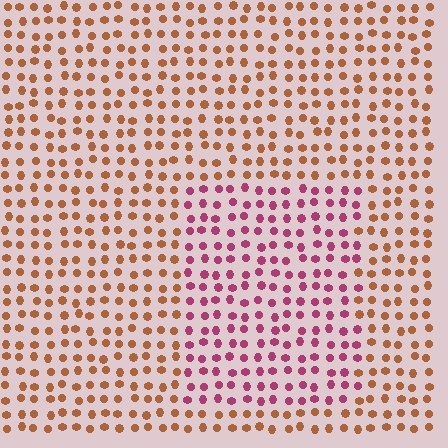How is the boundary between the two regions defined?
The boundary is defined purely by a slight shift in hue (about 50 degrees). Spacing, size, and orientation are identical on both sides.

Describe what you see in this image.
The image is filled with small brown elements in a uniform arrangement. A rectangle-shaped region is visible where the elements are tinted to a slightly different hue, forming a subtle color boundary.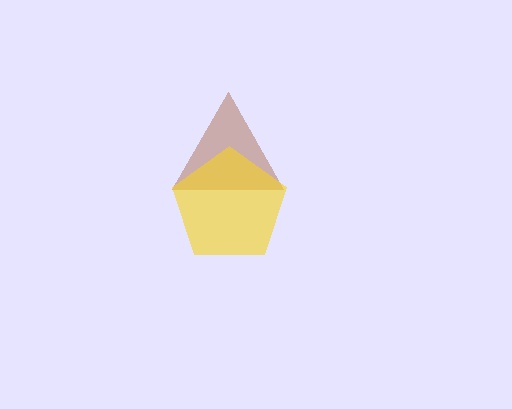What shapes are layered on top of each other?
The layered shapes are: a brown triangle, a yellow pentagon.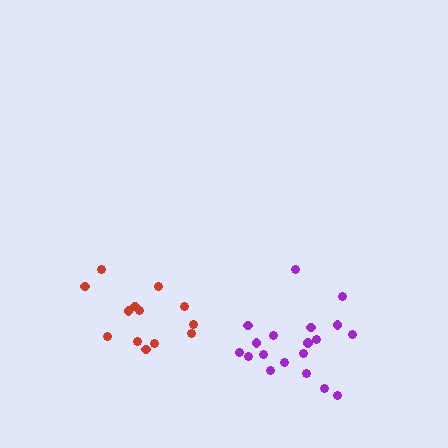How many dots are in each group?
Group 1: 19 dots, Group 2: 13 dots (32 total).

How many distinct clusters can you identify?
There are 2 distinct clusters.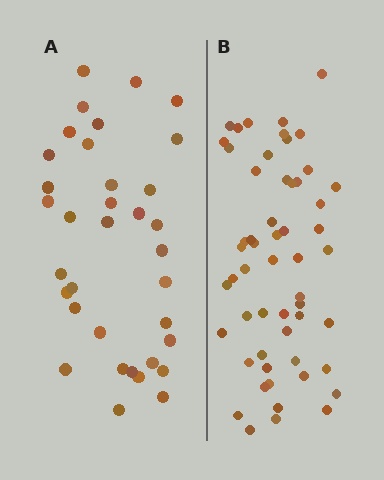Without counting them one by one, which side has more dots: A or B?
Region B (the right region) has more dots.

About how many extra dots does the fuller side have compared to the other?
Region B has approximately 20 more dots than region A.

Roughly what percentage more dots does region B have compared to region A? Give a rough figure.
About 55% more.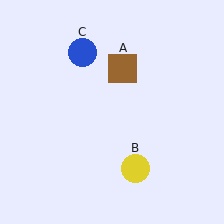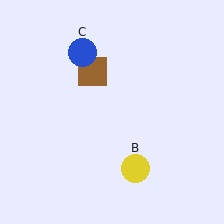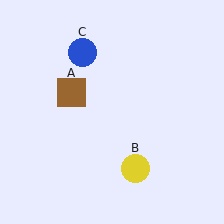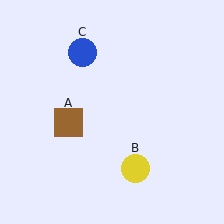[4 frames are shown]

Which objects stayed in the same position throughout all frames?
Yellow circle (object B) and blue circle (object C) remained stationary.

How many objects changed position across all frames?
1 object changed position: brown square (object A).